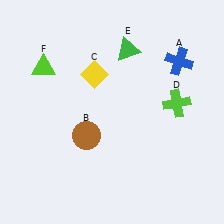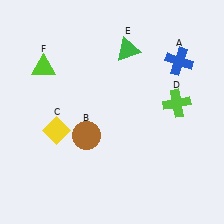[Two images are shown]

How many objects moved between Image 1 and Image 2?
1 object moved between the two images.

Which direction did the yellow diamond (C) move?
The yellow diamond (C) moved down.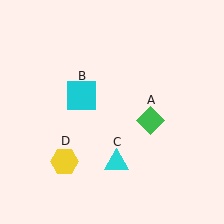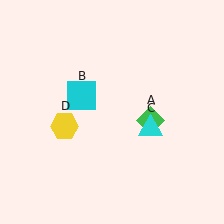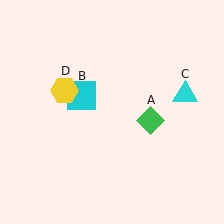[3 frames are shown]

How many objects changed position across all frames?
2 objects changed position: cyan triangle (object C), yellow hexagon (object D).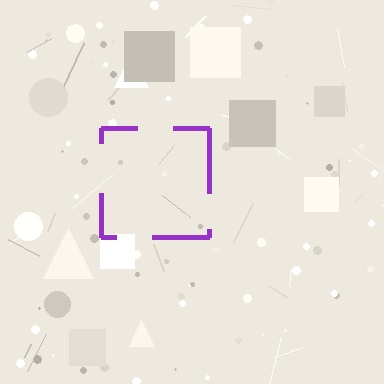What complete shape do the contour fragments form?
The contour fragments form a square.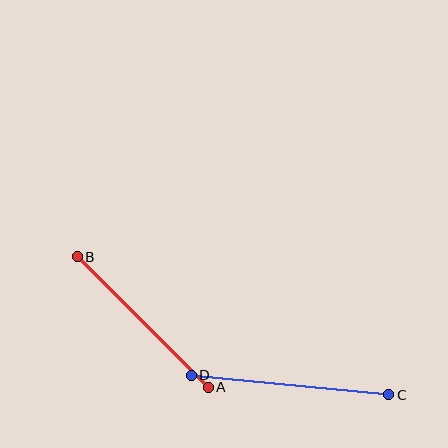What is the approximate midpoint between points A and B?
The midpoint is at approximately (143, 322) pixels.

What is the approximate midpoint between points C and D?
The midpoint is at approximately (290, 385) pixels.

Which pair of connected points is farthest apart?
Points C and D are farthest apart.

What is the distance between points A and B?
The distance is approximately 185 pixels.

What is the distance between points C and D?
The distance is approximately 198 pixels.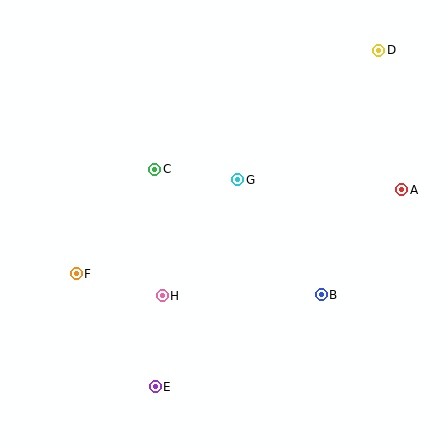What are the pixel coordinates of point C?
Point C is at (155, 169).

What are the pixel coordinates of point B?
Point B is at (321, 295).